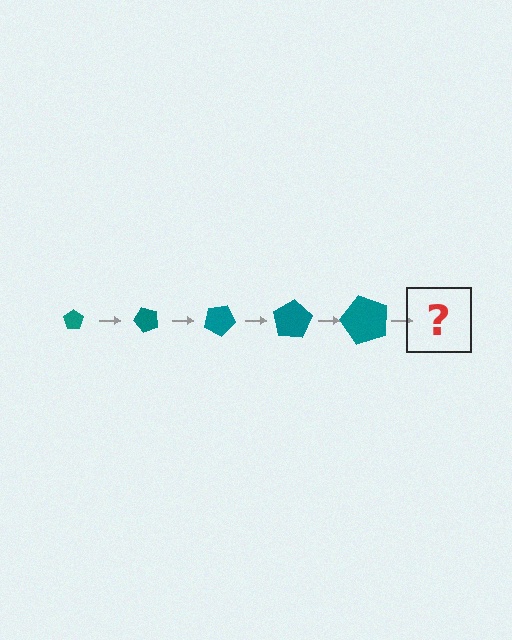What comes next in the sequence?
The next element should be a pentagon, larger than the previous one and rotated 250 degrees from the start.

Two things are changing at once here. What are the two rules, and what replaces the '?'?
The two rules are that the pentagon grows larger each step and it rotates 50 degrees each step. The '?' should be a pentagon, larger than the previous one and rotated 250 degrees from the start.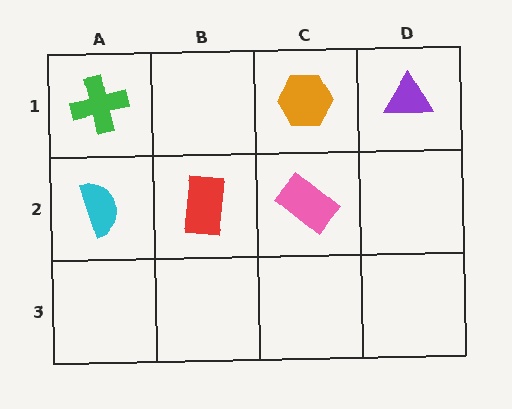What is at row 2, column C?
A pink rectangle.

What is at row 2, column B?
A red rectangle.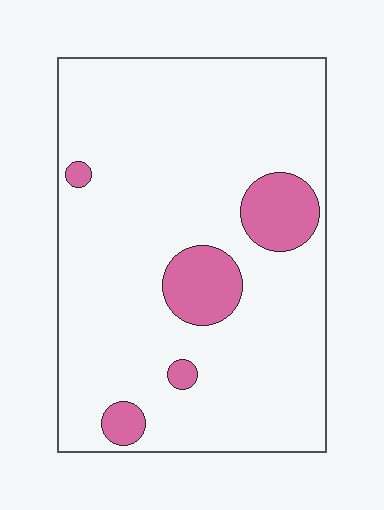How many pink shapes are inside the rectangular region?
5.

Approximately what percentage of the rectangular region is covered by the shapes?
Approximately 10%.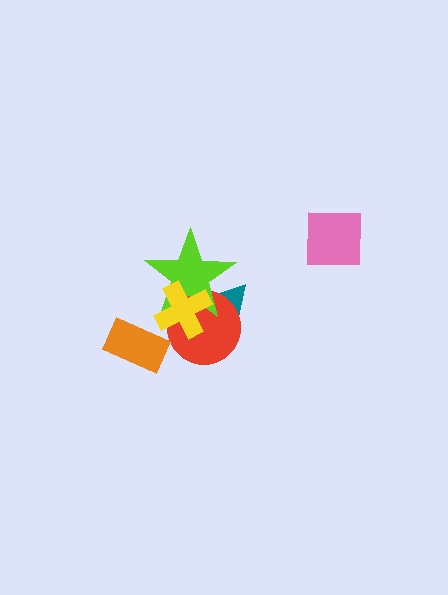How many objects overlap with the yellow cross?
3 objects overlap with the yellow cross.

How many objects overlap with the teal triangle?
3 objects overlap with the teal triangle.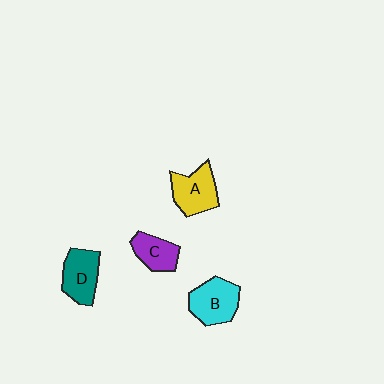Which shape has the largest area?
Shape B (cyan).